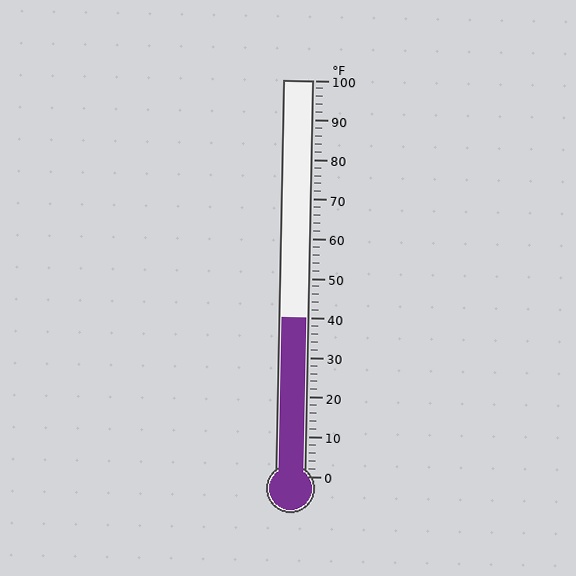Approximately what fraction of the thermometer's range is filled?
The thermometer is filled to approximately 40% of its range.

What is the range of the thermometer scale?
The thermometer scale ranges from 0°F to 100°F.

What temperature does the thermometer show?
The thermometer shows approximately 40°F.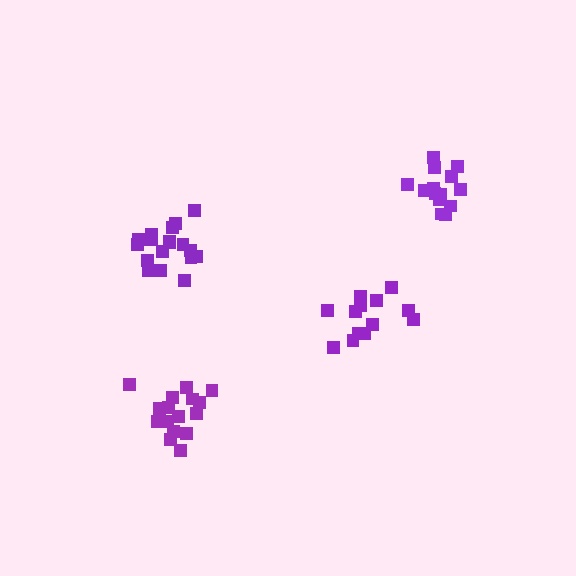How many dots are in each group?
Group 1: 15 dots, Group 2: 18 dots, Group 3: 14 dots, Group 4: 17 dots (64 total).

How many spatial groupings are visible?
There are 4 spatial groupings.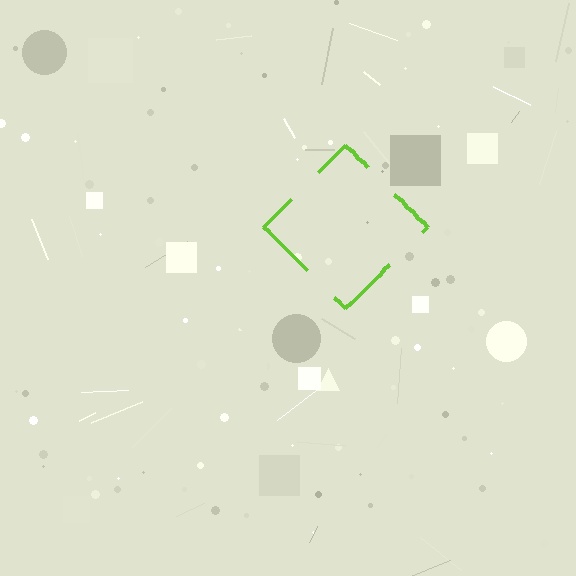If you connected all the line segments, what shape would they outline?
They would outline a diamond.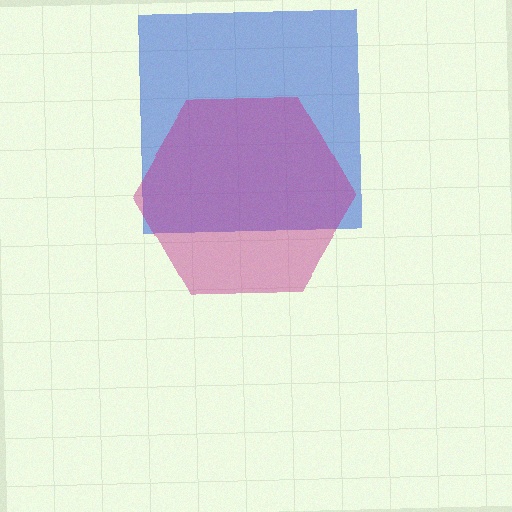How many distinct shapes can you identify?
There are 2 distinct shapes: a blue square, a magenta hexagon.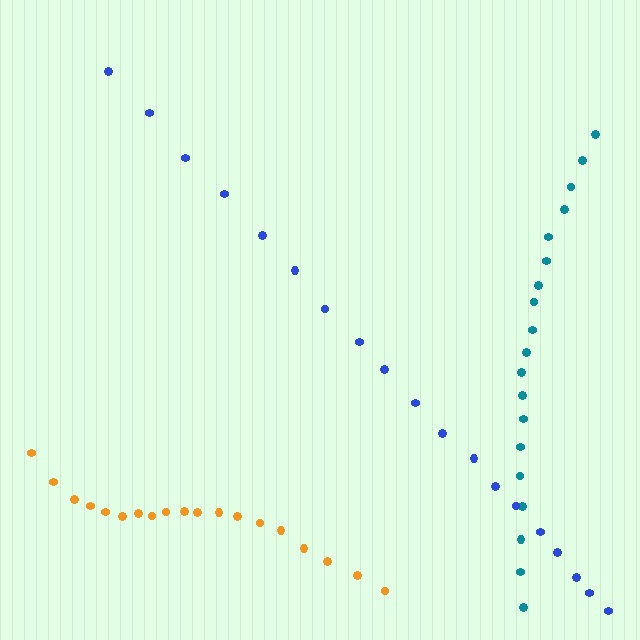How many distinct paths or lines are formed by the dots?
There are 3 distinct paths.